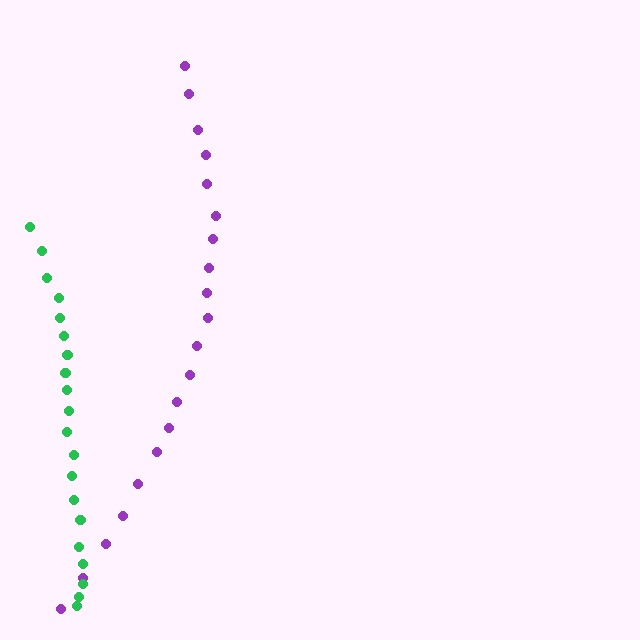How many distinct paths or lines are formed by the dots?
There are 2 distinct paths.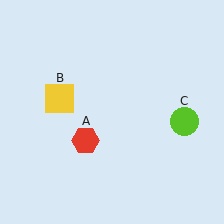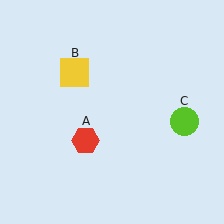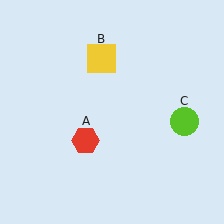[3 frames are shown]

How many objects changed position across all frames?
1 object changed position: yellow square (object B).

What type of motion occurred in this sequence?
The yellow square (object B) rotated clockwise around the center of the scene.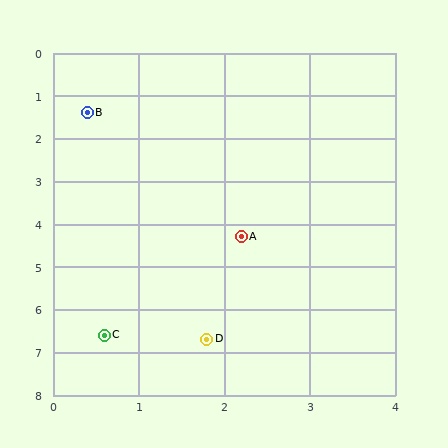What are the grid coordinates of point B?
Point B is at approximately (0.4, 1.4).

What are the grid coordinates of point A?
Point A is at approximately (2.2, 4.3).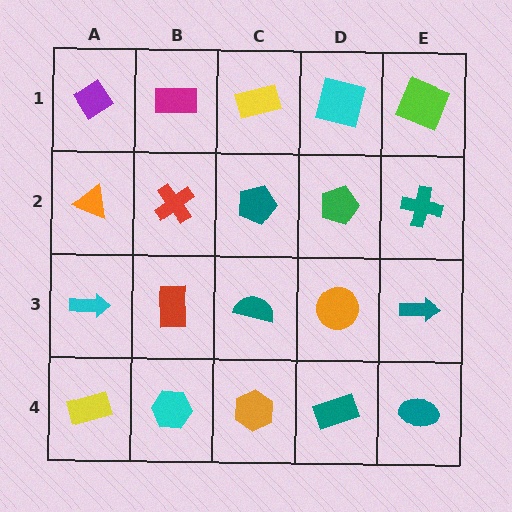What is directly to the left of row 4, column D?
An orange hexagon.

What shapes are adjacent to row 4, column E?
A teal arrow (row 3, column E), a teal rectangle (row 4, column D).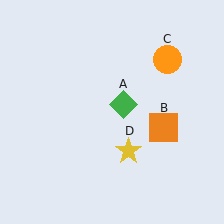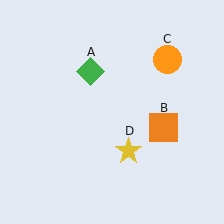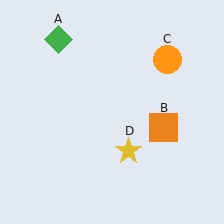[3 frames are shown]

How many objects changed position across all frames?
1 object changed position: green diamond (object A).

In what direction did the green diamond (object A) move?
The green diamond (object A) moved up and to the left.